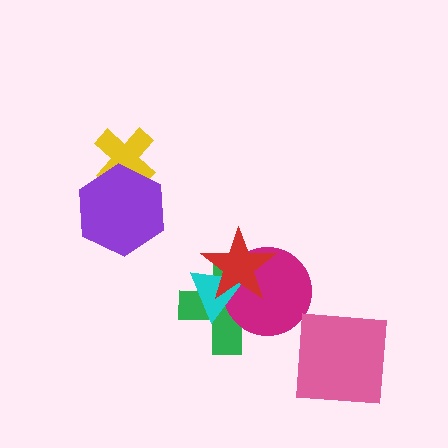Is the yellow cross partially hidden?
Yes, it is partially covered by another shape.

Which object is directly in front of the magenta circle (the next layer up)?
The cyan triangle is directly in front of the magenta circle.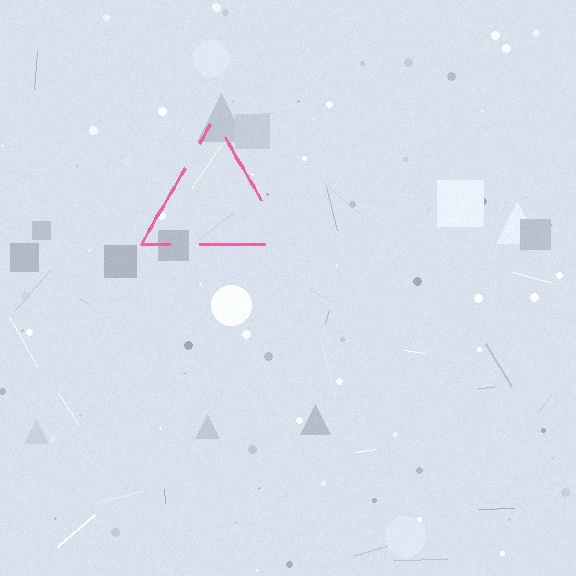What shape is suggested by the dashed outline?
The dashed outline suggests a triangle.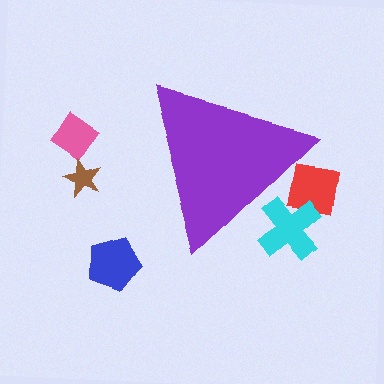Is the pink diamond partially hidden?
No, the pink diamond is fully visible.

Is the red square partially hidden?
Yes, the red square is partially hidden behind the purple triangle.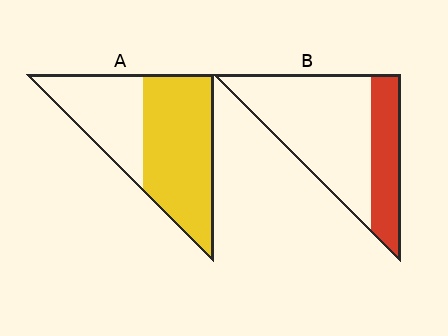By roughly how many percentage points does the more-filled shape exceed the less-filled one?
By roughly 30 percentage points (A over B).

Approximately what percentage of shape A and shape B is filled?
A is approximately 60% and B is approximately 30%.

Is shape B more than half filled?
No.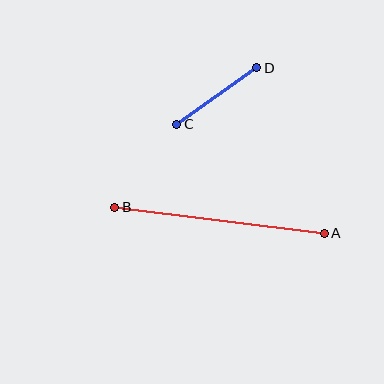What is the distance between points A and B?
The distance is approximately 211 pixels.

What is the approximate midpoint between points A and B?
The midpoint is at approximately (220, 220) pixels.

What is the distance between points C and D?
The distance is approximately 98 pixels.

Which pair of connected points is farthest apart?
Points A and B are farthest apart.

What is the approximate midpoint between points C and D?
The midpoint is at approximately (217, 96) pixels.